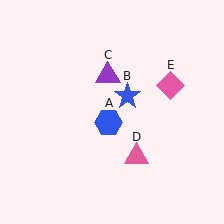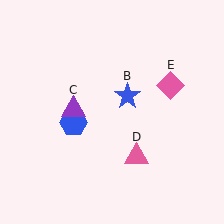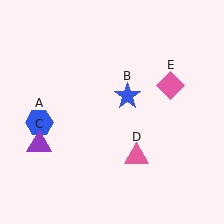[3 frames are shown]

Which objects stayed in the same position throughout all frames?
Blue star (object B) and pink triangle (object D) and pink diamond (object E) remained stationary.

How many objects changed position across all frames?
2 objects changed position: blue hexagon (object A), purple triangle (object C).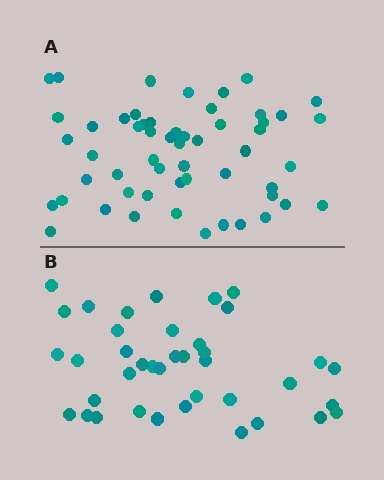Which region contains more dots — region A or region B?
Region A (the top region) has more dots.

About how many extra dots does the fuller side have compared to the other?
Region A has approximately 15 more dots than region B.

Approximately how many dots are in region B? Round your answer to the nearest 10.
About 40 dots. (The exact count is 39, which rounds to 40.)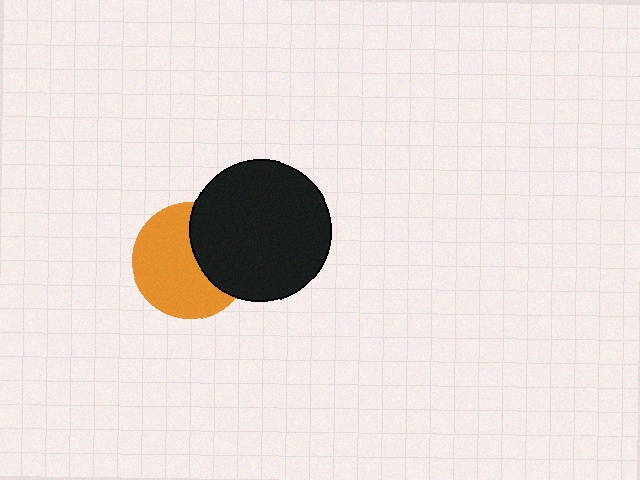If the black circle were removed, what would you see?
You would see the complete orange circle.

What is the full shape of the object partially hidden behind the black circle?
The partially hidden object is an orange circle.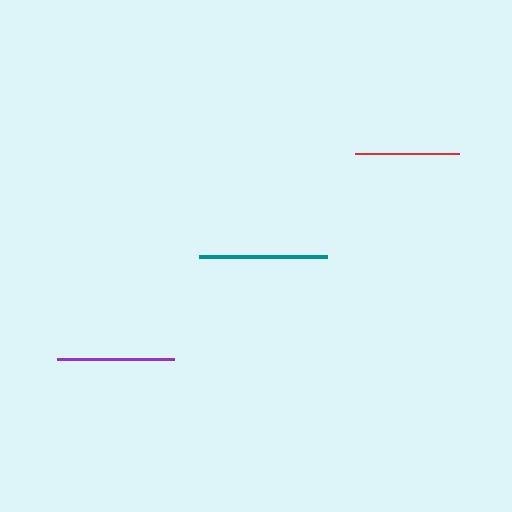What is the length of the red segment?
The red segment is approximately 104 pixels long.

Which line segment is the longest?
The teal line is the longest at approximately 129 pixels.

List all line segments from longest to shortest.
From longest to shortest: teal, purple, red.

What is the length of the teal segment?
The teal segment is approximately 129 pixels long.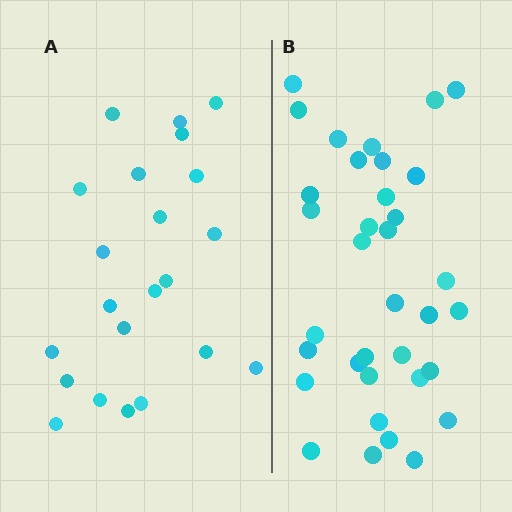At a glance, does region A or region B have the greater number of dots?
Region B (the right region) has more dots.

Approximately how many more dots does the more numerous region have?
Region B has approximately 15 more dots than region A.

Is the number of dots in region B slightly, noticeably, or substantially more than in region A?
Region B has substantially more. The ratio is roughly 1.6 to 1.